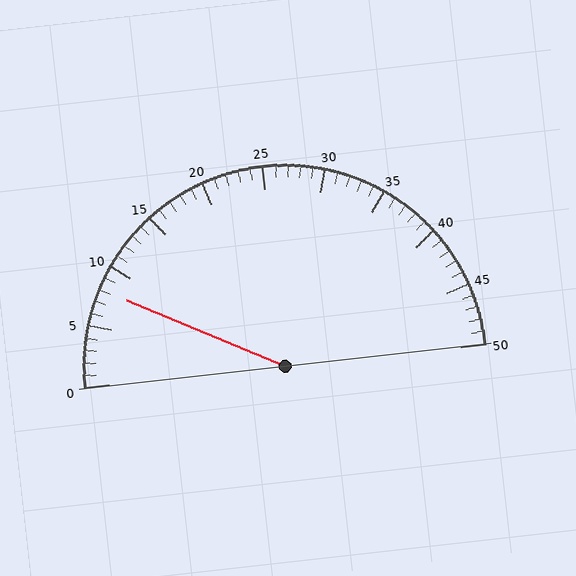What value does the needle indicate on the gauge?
The needle indicates approximately 8.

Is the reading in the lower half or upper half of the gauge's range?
The reading is in the lower half of the range (0 to 50).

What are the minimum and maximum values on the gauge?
The gauge ranges from 0 to 50.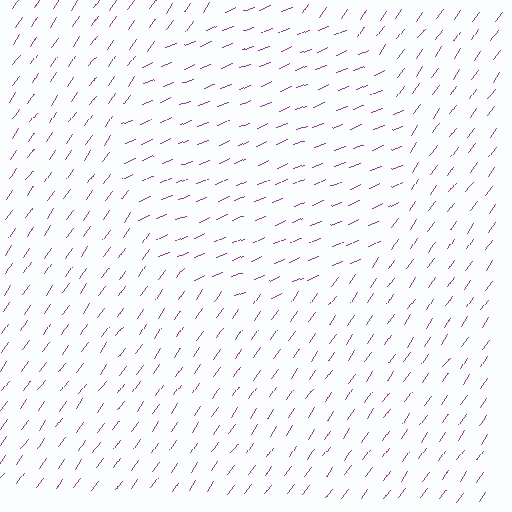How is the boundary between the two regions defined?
The boundary is defined purely by a change in line orientation (approximately 32 degrees difference). All lines are the same color and thickness.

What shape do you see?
I see a circle.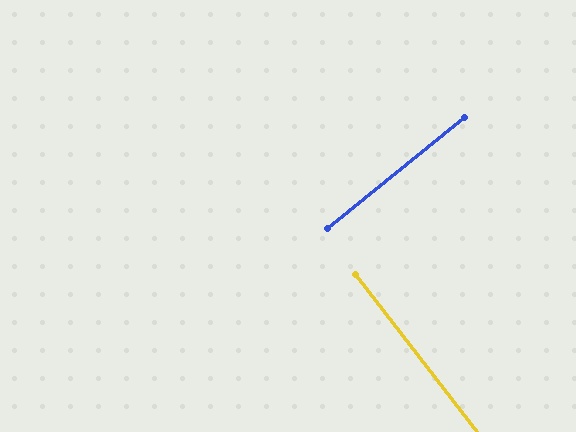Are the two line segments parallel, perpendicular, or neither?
Perpendicular — they meet at approximately 89°.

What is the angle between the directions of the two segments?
Approximately 89 degrees.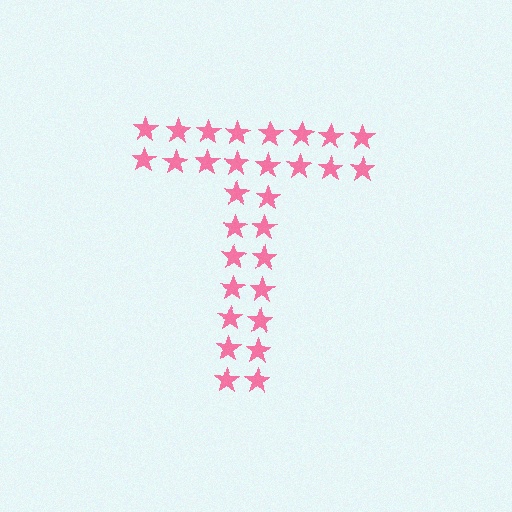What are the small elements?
The small elements are stars.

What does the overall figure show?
The overall figure shows the letter T.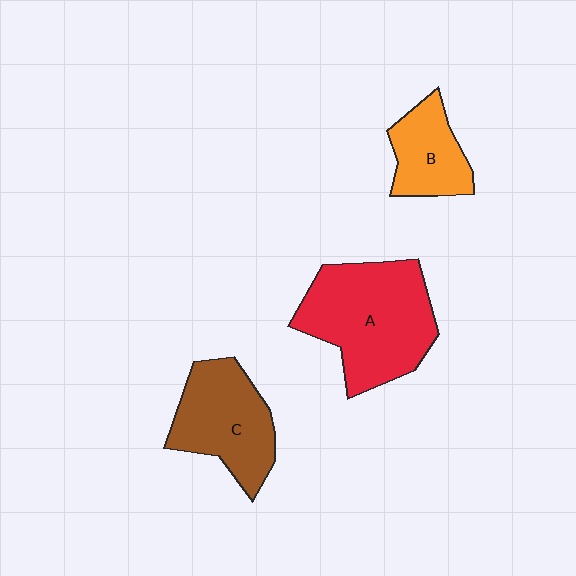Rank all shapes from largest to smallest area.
From largest to smallest: A (red), C (brown), B (orange).